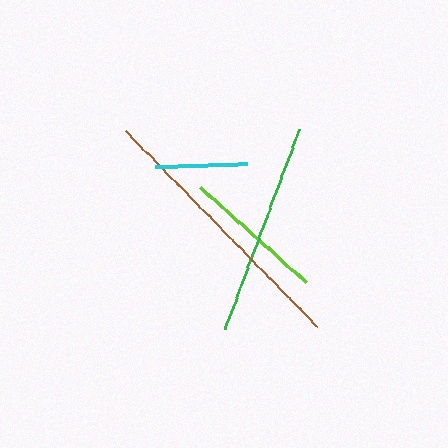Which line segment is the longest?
The brown line is the longest at approximately 274 pixels.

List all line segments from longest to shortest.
From longest to shortest: brown, green, lime, cyan.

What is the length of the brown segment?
The brown segment is approximately 274 pixels long.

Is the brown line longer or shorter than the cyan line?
The brown line is longer than the cyan line.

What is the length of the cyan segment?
The cyan segment is approximately 92 pixels long.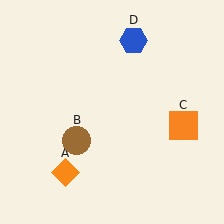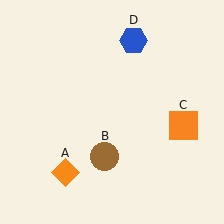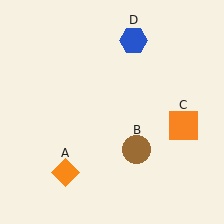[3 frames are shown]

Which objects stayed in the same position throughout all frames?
Orange diamond (object A) and orange square (object C) and blue hexagon (object D) remained stationary.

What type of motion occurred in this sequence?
The brown circle (object B) rotated counterclockwise around the center of the scene.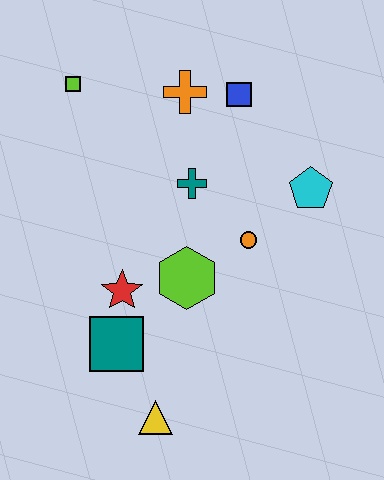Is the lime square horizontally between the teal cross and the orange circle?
No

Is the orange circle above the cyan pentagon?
No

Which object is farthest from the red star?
The blue square is farthest from the red star.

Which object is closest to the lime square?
The orange cross is closest to the lime square.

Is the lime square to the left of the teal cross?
Yes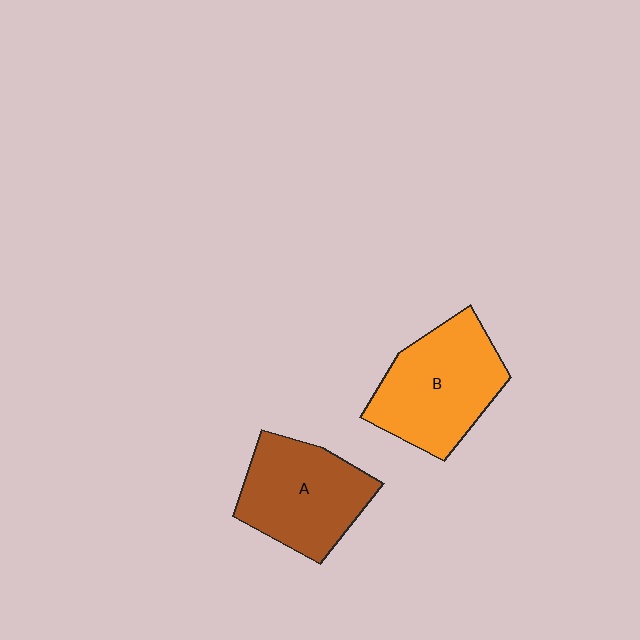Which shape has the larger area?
Shape B (orange).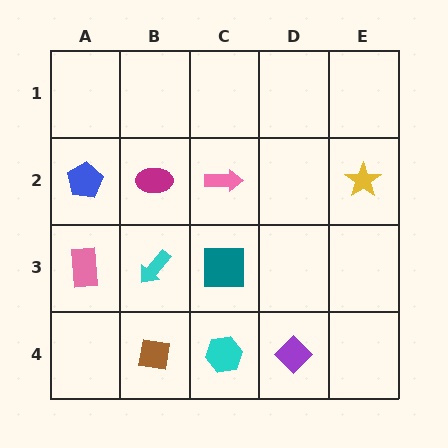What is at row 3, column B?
A cyan arrow.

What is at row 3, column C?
A teal square.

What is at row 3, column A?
A pink rectangle.